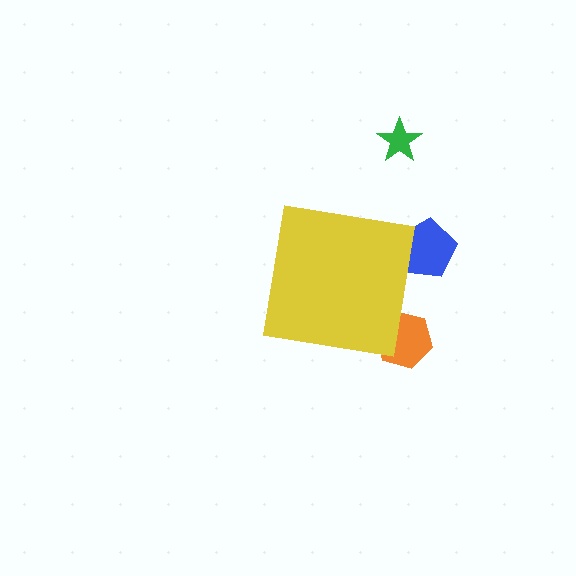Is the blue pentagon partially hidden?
Yes, the blue pentagon is partially hidden behind the yellow square.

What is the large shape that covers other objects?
A yellow square.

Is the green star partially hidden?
No, the green star is fully visible.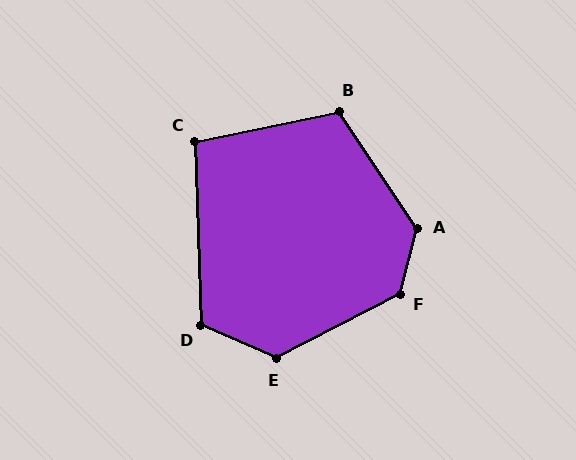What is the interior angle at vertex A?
Approximately 132 degrees (obtuse).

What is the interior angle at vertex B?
Approximately 112 degrees (obtuse).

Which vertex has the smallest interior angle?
C, at approximately 100 degrees.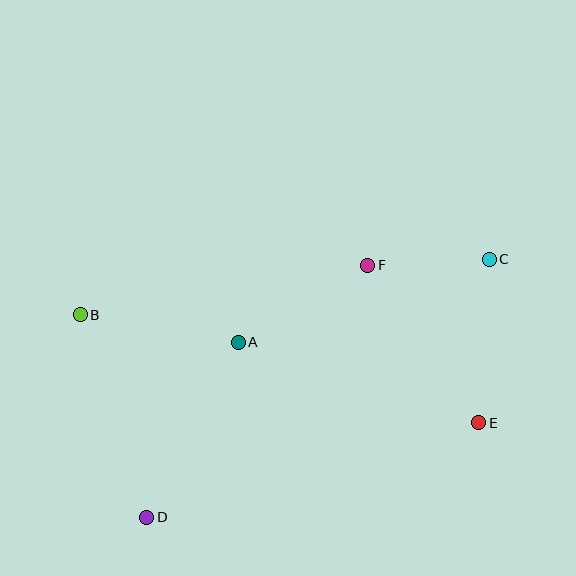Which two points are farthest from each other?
Points C and D are farthest from each other.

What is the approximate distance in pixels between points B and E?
The distance between B and E is approximately 413 pixels.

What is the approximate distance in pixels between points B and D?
The distance between B and D is approximately 213 pixels.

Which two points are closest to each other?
Points C and F are closest to each other.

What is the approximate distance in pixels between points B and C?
The distance between B and C is approximately 413 pixels.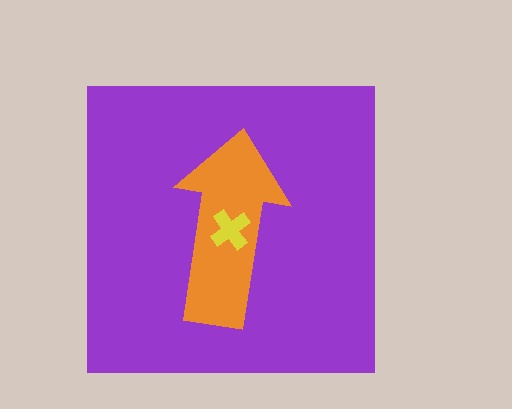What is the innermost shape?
The yellow cross.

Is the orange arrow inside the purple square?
Yes.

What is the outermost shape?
The purple square.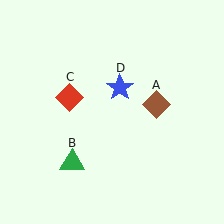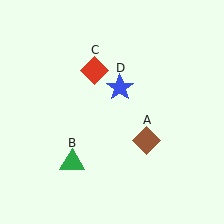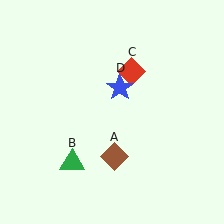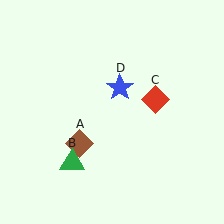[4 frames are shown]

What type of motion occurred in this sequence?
The brown diamond (object A), red diamond (object C) rotated clockwise around the center of the scene.